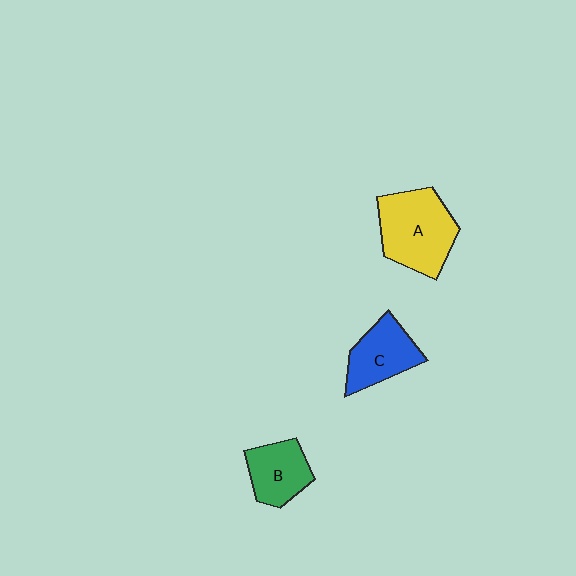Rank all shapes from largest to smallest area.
From largest to smallest: A (yellow), C (blue), B (green).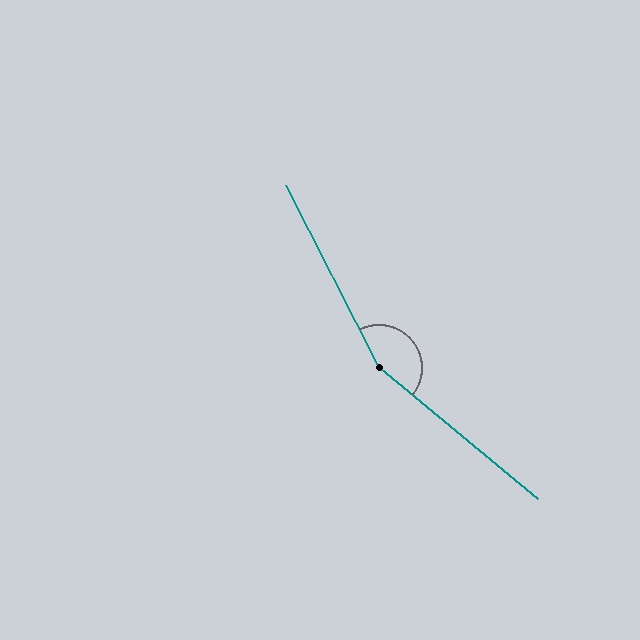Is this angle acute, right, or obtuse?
It is obtuse.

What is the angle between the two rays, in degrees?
Approximately 156 degrees.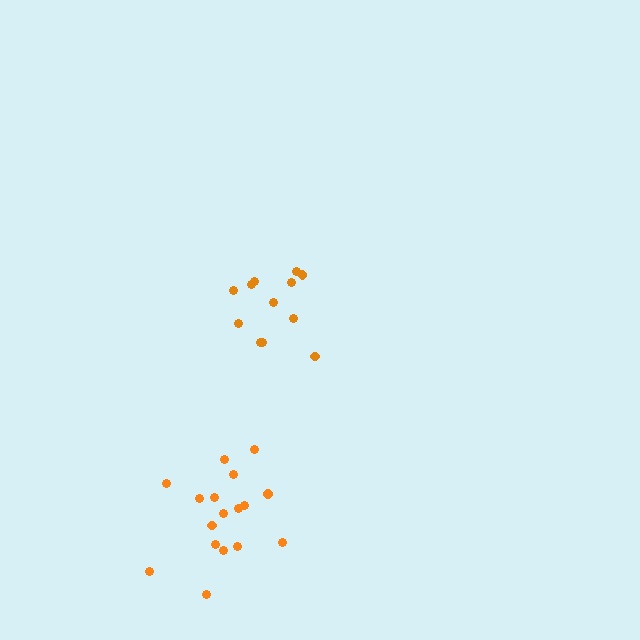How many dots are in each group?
Group 1: 12 dots, Group 2: 17 dots (29 total).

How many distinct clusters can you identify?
There are 2 distinct clusters.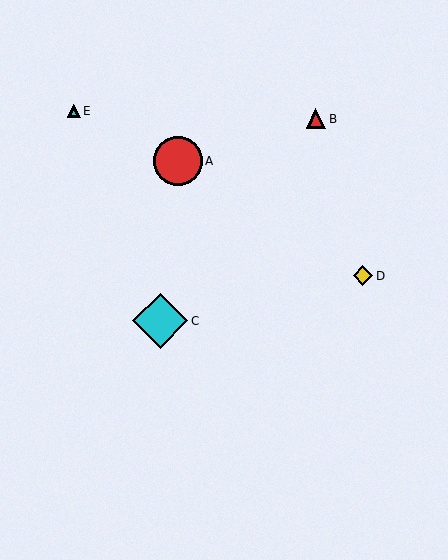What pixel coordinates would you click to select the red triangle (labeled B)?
Click at (316, 119) to select the red triangle B.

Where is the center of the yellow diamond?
The center of the yellow diamond is at (363, 276).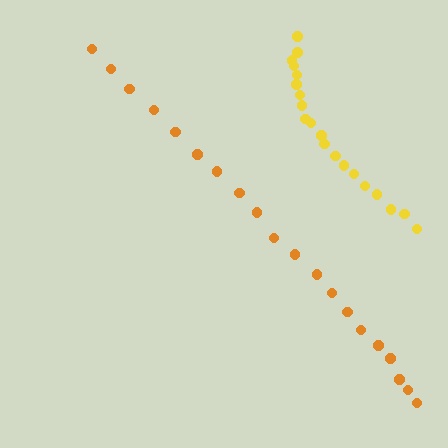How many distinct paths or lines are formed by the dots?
There are 2 distinct paths.